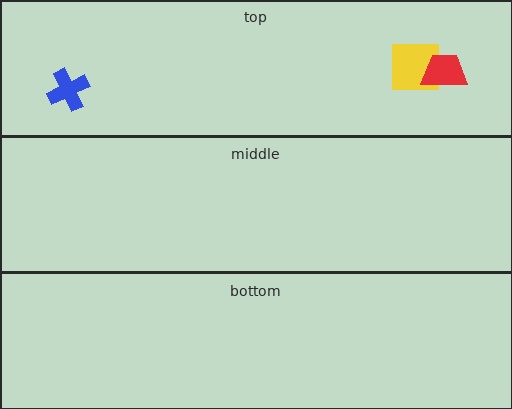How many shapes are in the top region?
3.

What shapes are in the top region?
The yellow square, the red trapezoid, the blue cross.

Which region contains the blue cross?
The top region.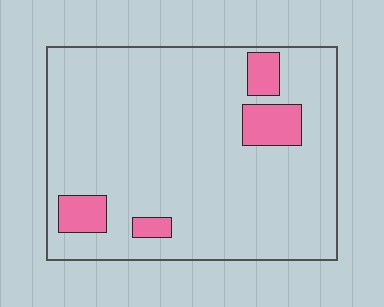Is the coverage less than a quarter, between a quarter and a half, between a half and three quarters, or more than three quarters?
Less than a quarter.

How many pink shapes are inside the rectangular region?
4.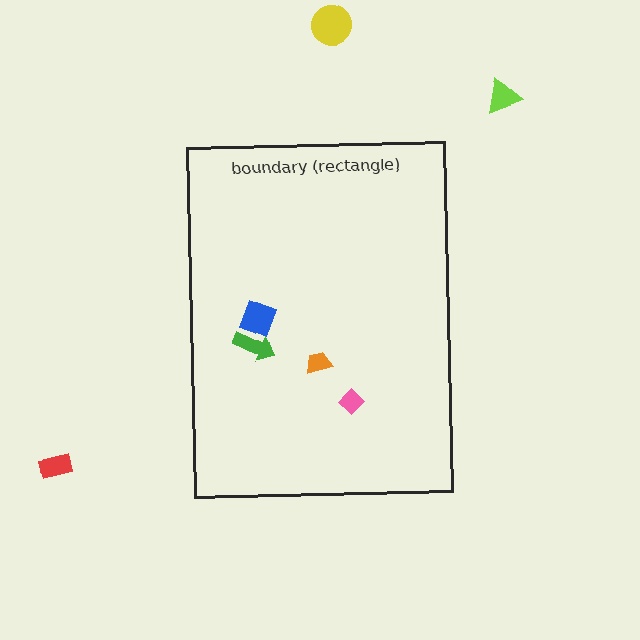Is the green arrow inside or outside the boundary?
Inside.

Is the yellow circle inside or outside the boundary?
Outside.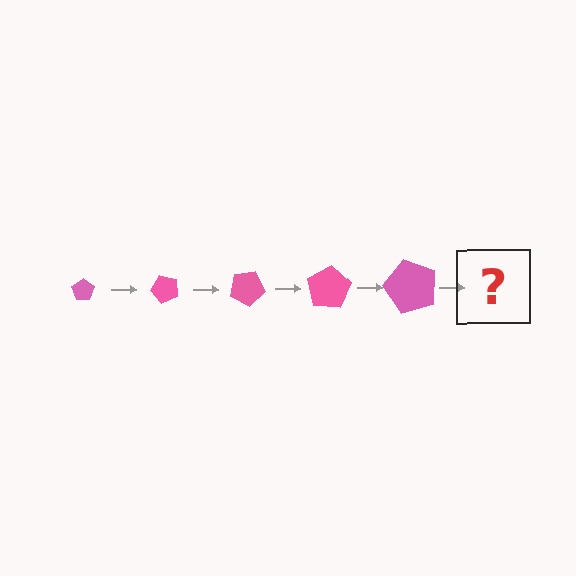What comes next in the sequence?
The next element should be a pentagon, larger than the previous one and rotated 250 degrees from the start.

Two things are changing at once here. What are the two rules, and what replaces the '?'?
The two rules are that the pentagon grows larger each step and it rotates 50 degrees each step. The '?' should be a pentagon, larger than the previous one and rotated 250 degrees from the start.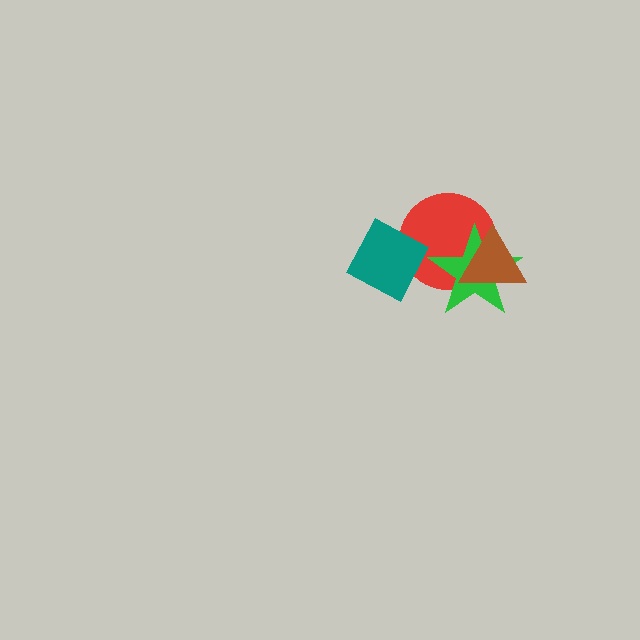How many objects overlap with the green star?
2 objects overlap with the green star.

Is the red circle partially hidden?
Yes, it is partially covered by another shape.